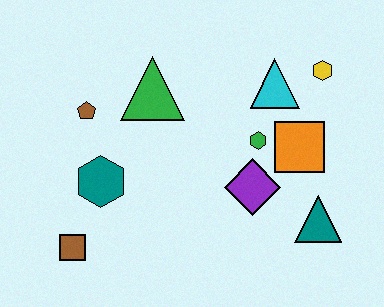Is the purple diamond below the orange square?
Yes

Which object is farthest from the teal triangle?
The brown pentagon is farthest from the teal triangle.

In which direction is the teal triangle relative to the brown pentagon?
The teal triangle is to the right of the brown pentagon.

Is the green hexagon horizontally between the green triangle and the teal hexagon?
No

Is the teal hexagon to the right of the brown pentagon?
Yes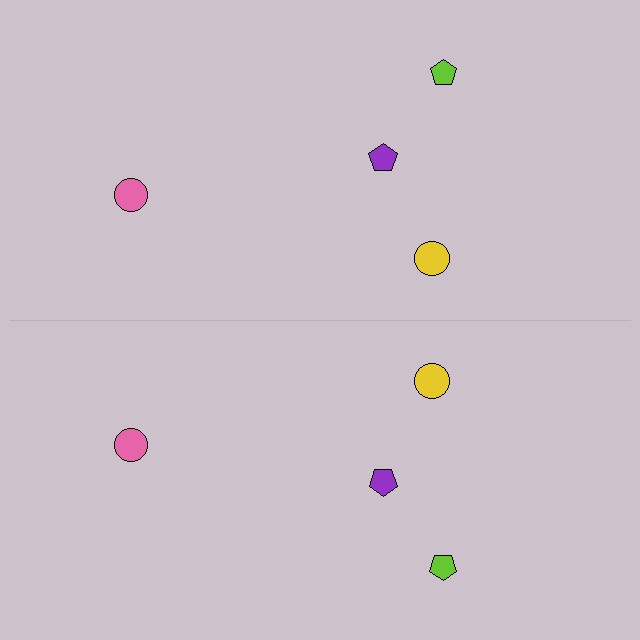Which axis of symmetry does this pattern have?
The pattern has a horizontal axis of symmetry running through the center of the image.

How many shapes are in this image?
There are 8 shapes in this image.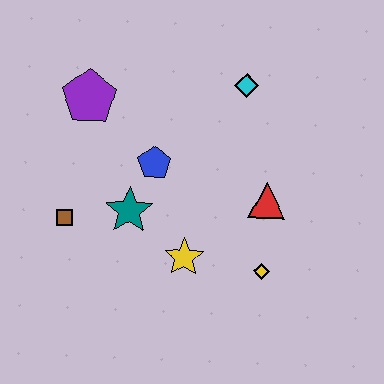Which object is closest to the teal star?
The blue pentagon is closest to the teal star.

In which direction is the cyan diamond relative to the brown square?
The cyan diamond is to the right of the brown square.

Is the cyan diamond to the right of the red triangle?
No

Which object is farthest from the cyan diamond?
The brown square is farthest from the cyan diamond.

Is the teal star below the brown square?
No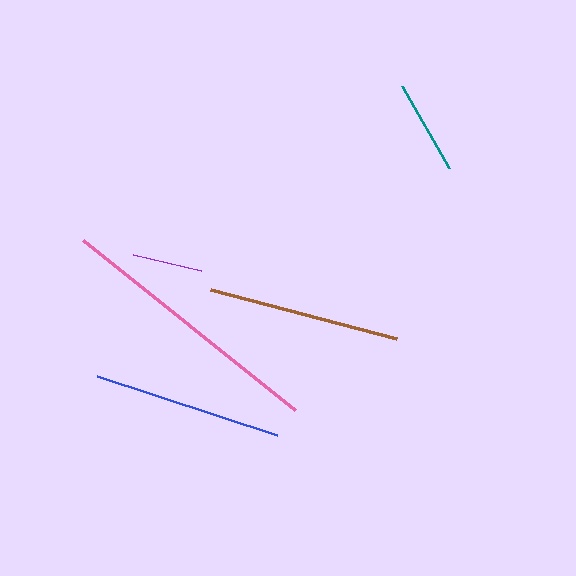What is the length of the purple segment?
The purple segment is approximately 70 pixels long.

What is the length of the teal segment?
The teal segment is approximately 94 pixels long.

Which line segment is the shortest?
The purple line is the shortest at approximately 70 pixels.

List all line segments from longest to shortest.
From longest to shortest: pink, brown, blue, teal, purple.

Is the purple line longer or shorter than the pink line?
The pink line is longer than the purple line.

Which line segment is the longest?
The pink line is the longest at approximately 271 pixels.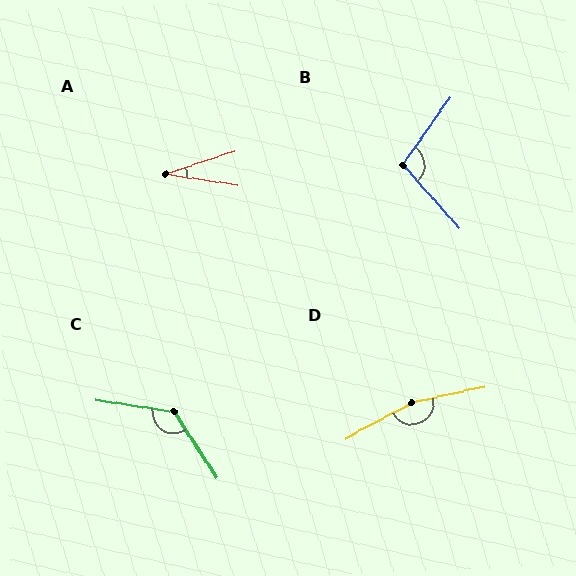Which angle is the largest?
D, at approximately 164 degrees.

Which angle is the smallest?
A, at approximately 27 degrees.